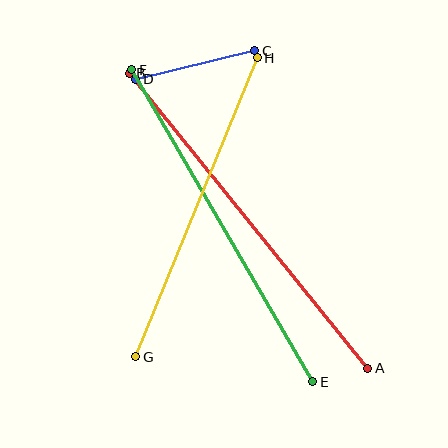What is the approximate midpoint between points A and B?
The midpoint is at approximately (249, 221) pixels.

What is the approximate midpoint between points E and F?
The midpoint is at approximately (222, 226) pixels.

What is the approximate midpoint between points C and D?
The midpoint is at approximately (195, 65) pixels.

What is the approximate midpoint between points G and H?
The midpoint is at approximately (196, 207) pixels.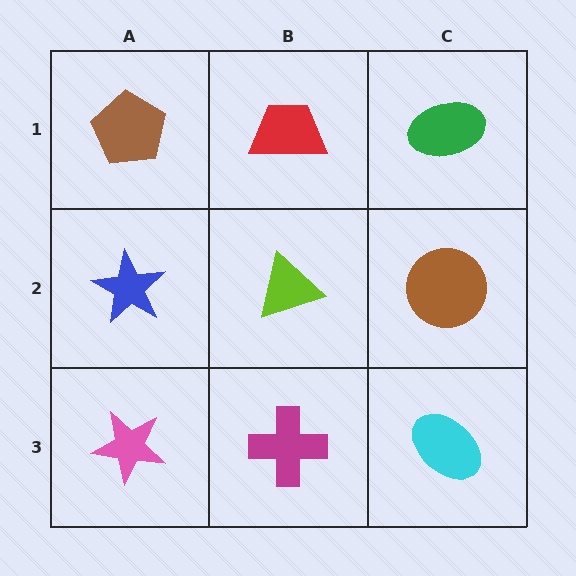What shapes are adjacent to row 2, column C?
A green ellipse (row 1, column C), a cyan ellipse (row 3, column C), a lime triangle (row 2, column B).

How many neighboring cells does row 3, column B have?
3.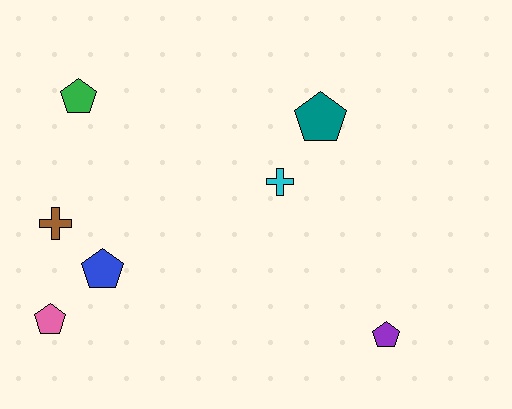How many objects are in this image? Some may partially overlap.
There are 7 objects.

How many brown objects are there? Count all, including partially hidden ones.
There is 1 brown object.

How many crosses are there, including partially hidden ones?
There are 2 crosses.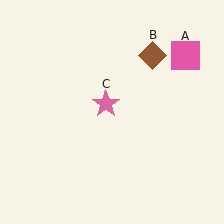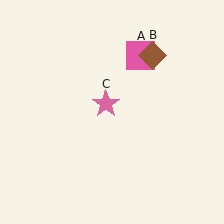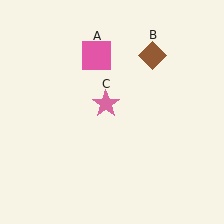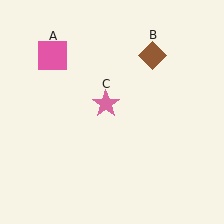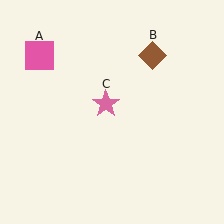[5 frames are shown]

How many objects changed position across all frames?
1 object changed position: pink square (object A).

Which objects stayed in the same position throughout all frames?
Brown diamond (object B) and pink star (object C) remained stationary.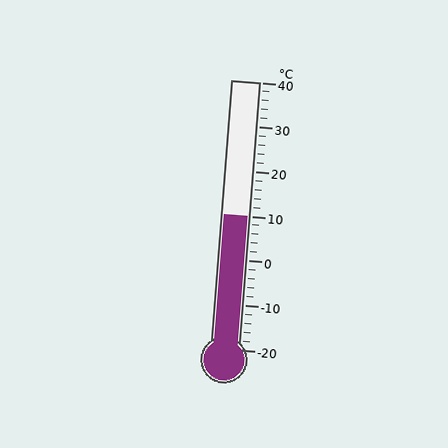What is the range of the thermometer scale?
The thermometer scale ranges from -20°C to 40°C.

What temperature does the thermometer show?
The thermometer shows approximately 10°C.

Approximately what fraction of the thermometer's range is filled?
The thermometer is filled to approximately 50% of its range.